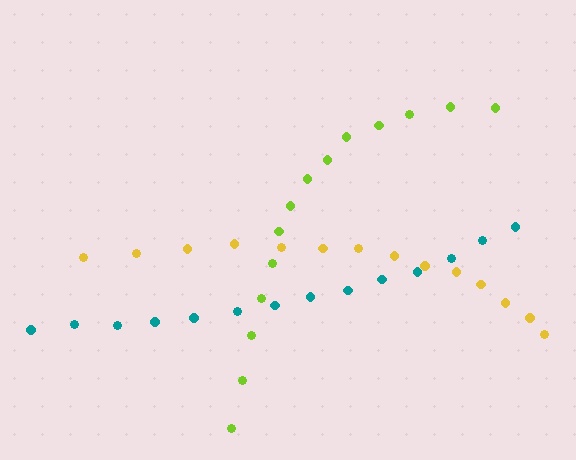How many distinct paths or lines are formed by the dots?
There are 3 distinct paths.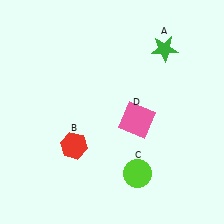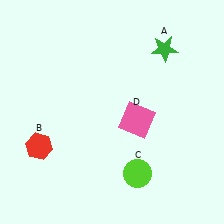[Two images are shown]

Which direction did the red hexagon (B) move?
The red hexagon (B) moved left.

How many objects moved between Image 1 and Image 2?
1 object moved between the two images.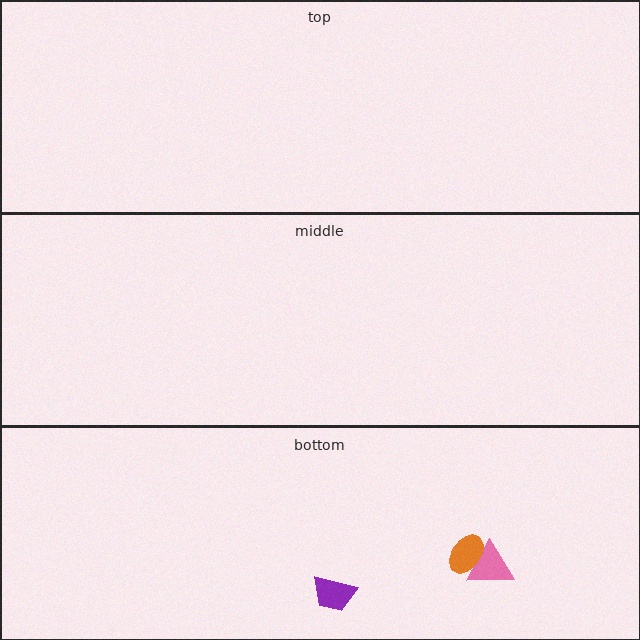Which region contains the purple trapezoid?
The bottom region.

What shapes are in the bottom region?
The pink triangle, the orange ellipse, the purple trapezoid.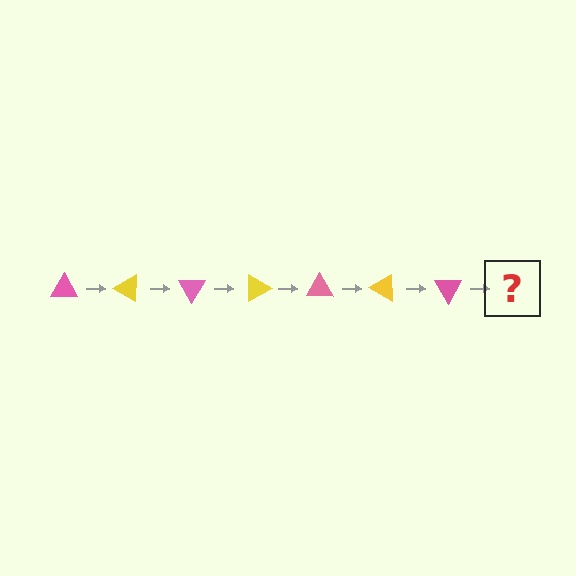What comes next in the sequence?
The next element should be a yellow triangle, rotated 210 degrees from the start.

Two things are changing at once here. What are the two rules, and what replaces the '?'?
The two rules are that it rotates 30 degrees each step and the color cycles through pink and yellow. The '?' should be a yellow triangle, rotated 210 degrees from the start.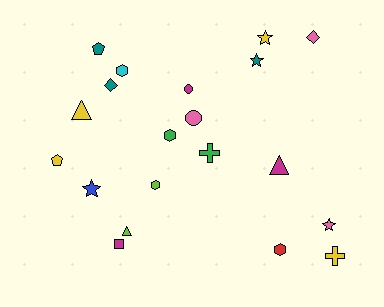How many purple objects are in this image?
There are no purple objects.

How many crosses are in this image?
There are 2 crosses.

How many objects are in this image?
There are 20 objects.